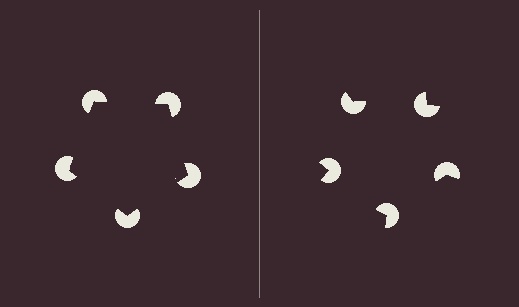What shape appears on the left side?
An illusory pentagon.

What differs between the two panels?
The pac-man discs are positioned identically on both sides; only the wedge orientations differ. On the left they align to a pentagon; on the right they are misaligned.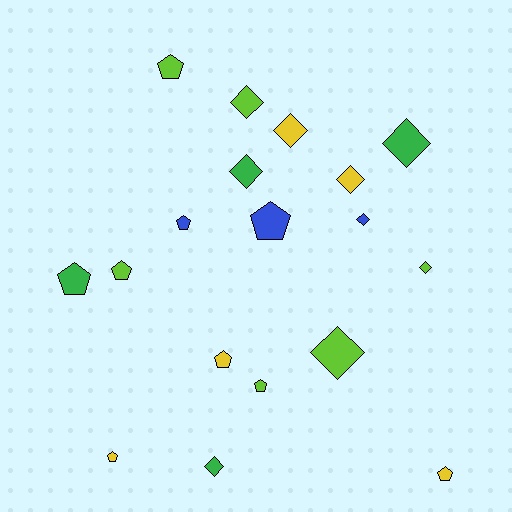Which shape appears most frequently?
Diamond, with 9 objects.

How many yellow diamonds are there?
There are 2 yellow diamonds.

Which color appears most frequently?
Lime, with 6 objects.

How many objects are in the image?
There are 18 objects.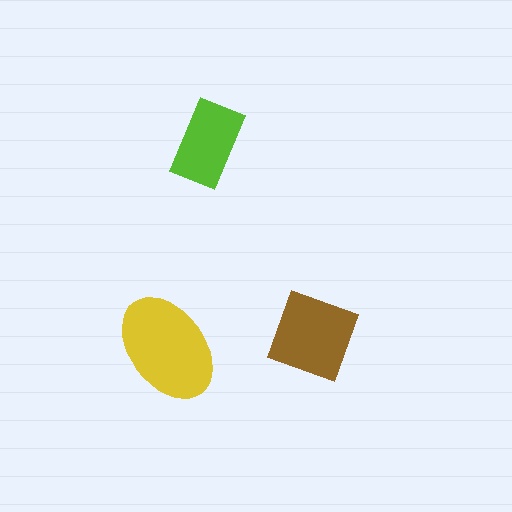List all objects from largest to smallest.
The yellow ellipse, the brown diamond, the lime rectangle.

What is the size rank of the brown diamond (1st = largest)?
2nd.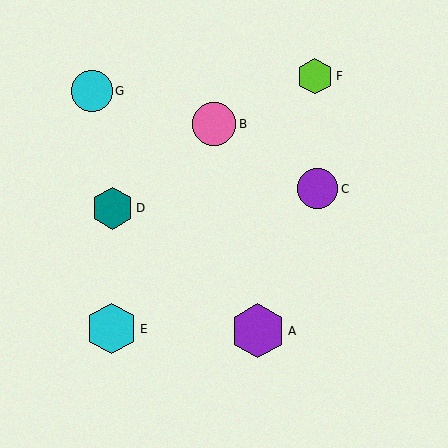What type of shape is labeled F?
Shape F is a lime hexagon.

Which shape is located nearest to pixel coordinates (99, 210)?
The teal hexagon (labeled D) at (112, 208) is nearest to that location.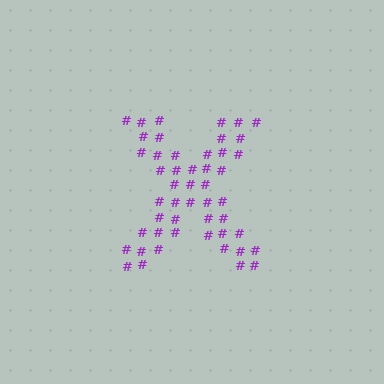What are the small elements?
The small elements are hash symbols.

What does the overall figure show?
The overall figure shows the letter X.